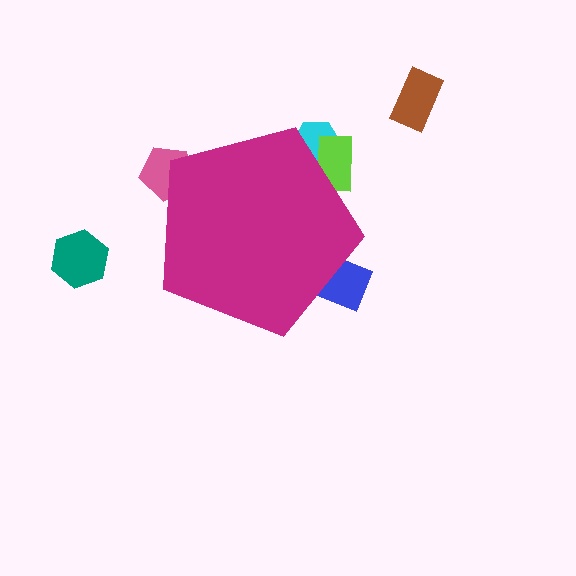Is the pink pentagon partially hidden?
Yes, the pink pentagon is partially hidden behind the magenta pentagon.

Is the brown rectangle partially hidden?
No, the brown rectangle is fully visible.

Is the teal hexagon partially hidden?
No, the teal hexagon is fully visible.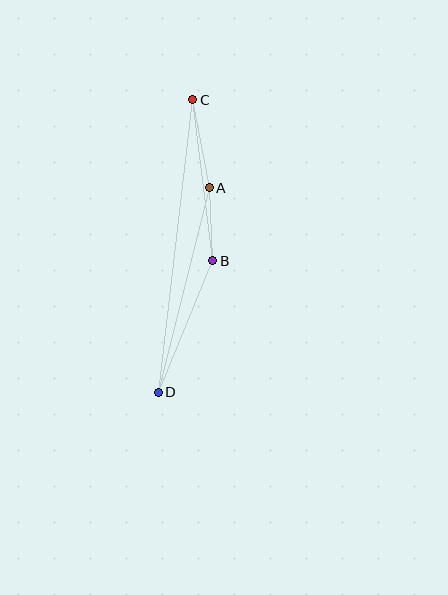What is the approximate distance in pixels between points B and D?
The distance between B and D is approximately 142 pixels.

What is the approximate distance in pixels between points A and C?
The distance between A and C is approximately 90 pixels.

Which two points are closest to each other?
Points A and B are closest to each other.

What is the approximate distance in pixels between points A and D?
The distance between A and D is approximately 211 pixels.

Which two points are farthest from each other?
Points C and D are farthest from each other.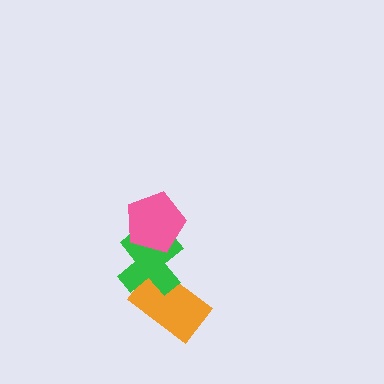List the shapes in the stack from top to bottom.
From top to bottom: the pink pentagon, the green cross, the orange rectangle.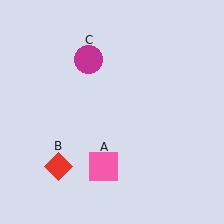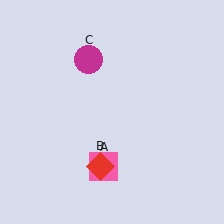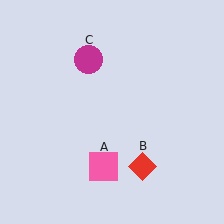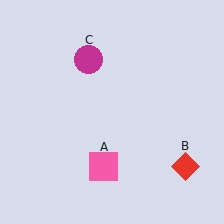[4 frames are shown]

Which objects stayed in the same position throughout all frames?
Pink square (object A) and magenta circle (object C) remained stationary.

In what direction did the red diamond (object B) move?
The red diamond (object B) moved right.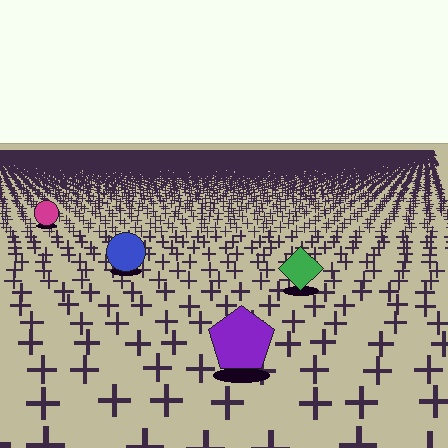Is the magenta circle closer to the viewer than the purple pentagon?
No. The purple pentagon is closer — you can tell from the texture gradient: the ground texture is coarser near it.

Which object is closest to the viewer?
The purple pentagon is closest. The texture marks near it are larger and more spread out.